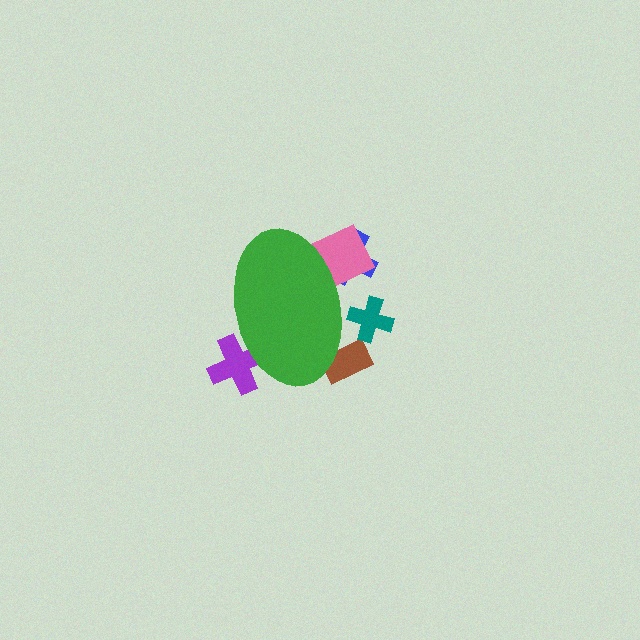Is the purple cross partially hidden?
Yes, the purple cross is partially hidden behind the green ellipse.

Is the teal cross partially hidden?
Yes, the teal cross is partially hidden behind the green ellipse.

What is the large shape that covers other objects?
A green ellipse.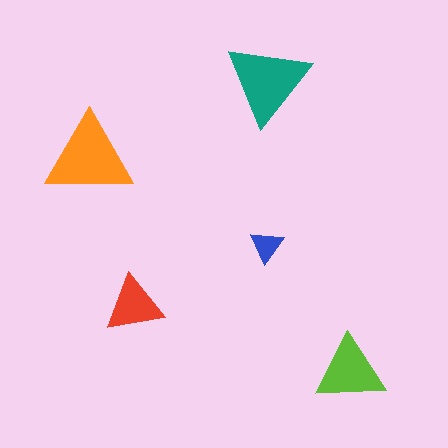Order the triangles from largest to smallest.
the orange one, the teal one, the lime one, the red one, the blue one.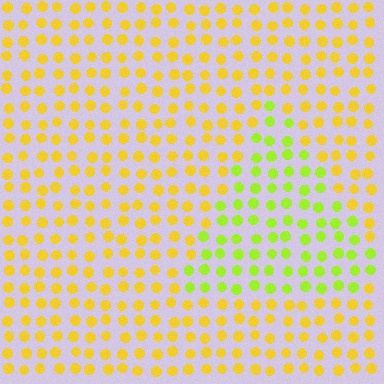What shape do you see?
I see a triangle.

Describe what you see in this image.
The image is filled with small yellow elements in a uniform arrangement. A triangle-shaped region is visible where the elements are tinted to a slightly different hue, forming a subtle color boundary.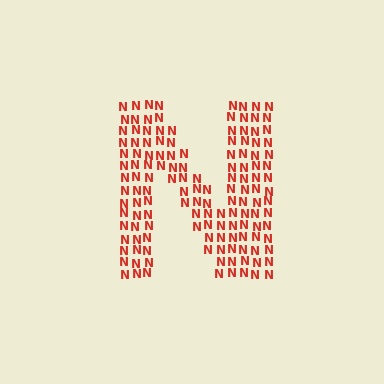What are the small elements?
The small elements are letter N's.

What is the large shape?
The large shape is the letter N.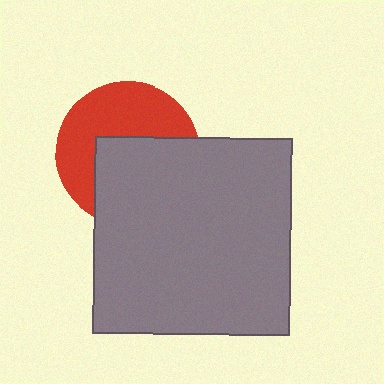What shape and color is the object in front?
The object in front is a gray square.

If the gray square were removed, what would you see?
You would see the complete red circle.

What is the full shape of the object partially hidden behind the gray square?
The partially hidden object is a red circle.